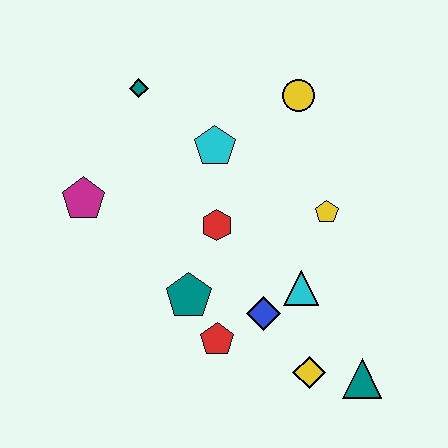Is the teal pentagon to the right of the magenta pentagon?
Yes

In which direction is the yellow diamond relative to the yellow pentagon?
The yellow diamond is below the yellow pentagon.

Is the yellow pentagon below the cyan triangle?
No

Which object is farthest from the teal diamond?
The teal triangle is farthest from the teal diamond.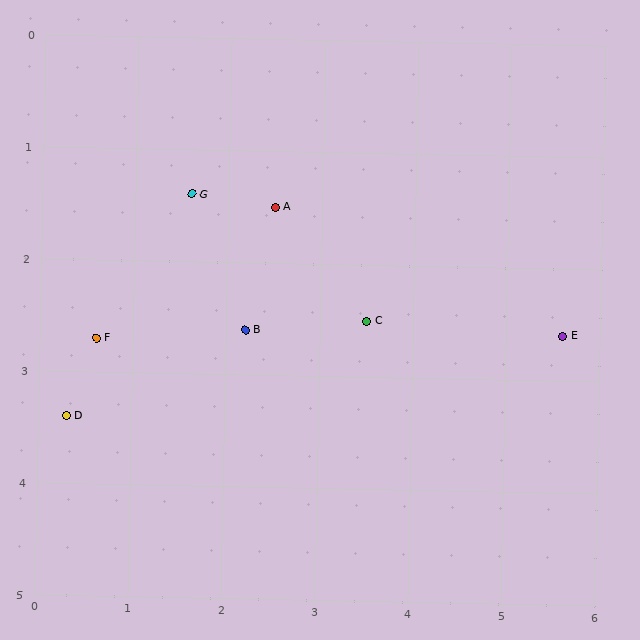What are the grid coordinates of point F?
Point F is at approximately (0.6, 2.7).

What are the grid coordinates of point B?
Point B is at approximately (2.2, 2.6).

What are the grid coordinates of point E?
Point E is at approximately (5.6, 2.6).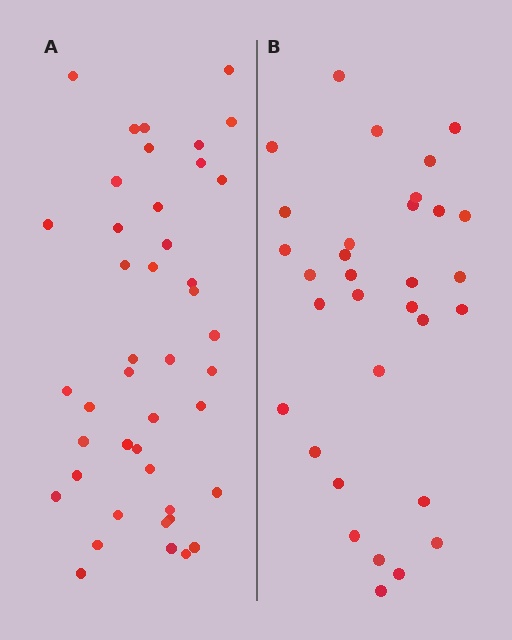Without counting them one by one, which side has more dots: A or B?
Region A (the left region) has more dots.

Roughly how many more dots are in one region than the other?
Region A has roughly 12 or so more dots than region B.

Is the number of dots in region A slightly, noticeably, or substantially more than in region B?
Region A has noticeably more, but not dramatically so. The ratio is roughly 1.3 to 1.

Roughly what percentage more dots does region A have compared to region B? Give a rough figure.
About 35% more.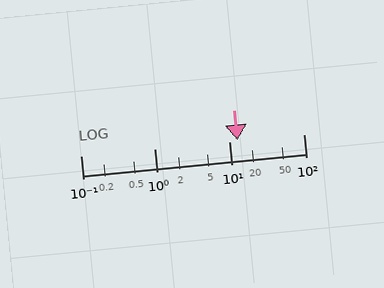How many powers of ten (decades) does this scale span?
The scale spans 3 decades, from 0.1 to 100.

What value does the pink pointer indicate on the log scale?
The pointer indicates approximately 13.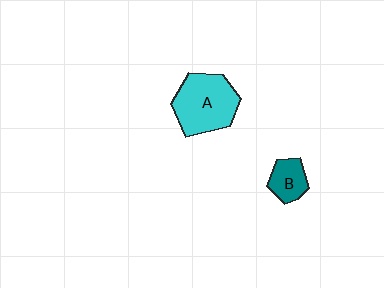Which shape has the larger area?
Shape A (cyan).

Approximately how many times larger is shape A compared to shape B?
Approximately 2.3 times.